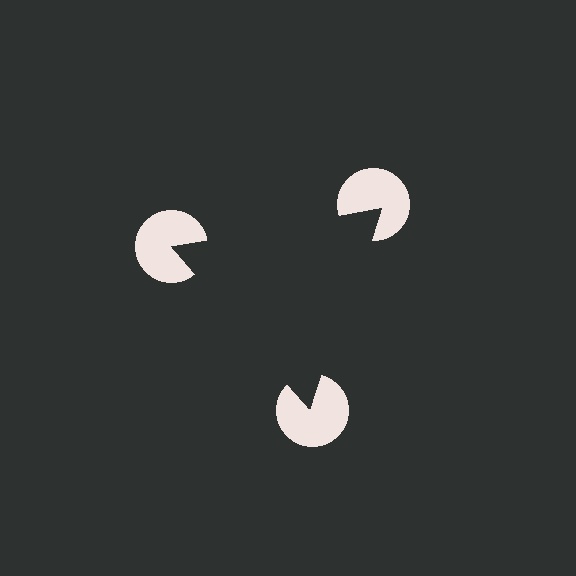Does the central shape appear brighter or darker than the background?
It typically appears slightly darker than the background, even though no actual brightness change is drawn.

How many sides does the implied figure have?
3 sides.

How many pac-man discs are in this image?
There are 3 — one at each vertex of the illusory triangle.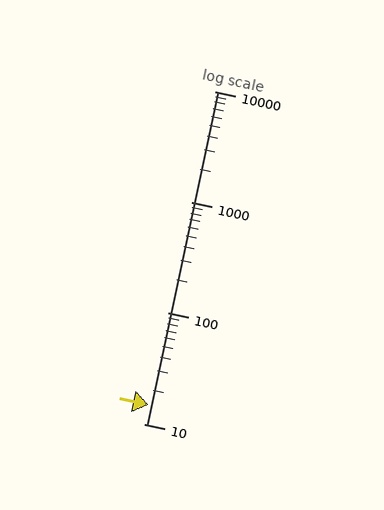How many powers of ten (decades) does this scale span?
The scale spans 3 decades, from 10 to 10000.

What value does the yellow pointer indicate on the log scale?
The pointer indicates approximately 15.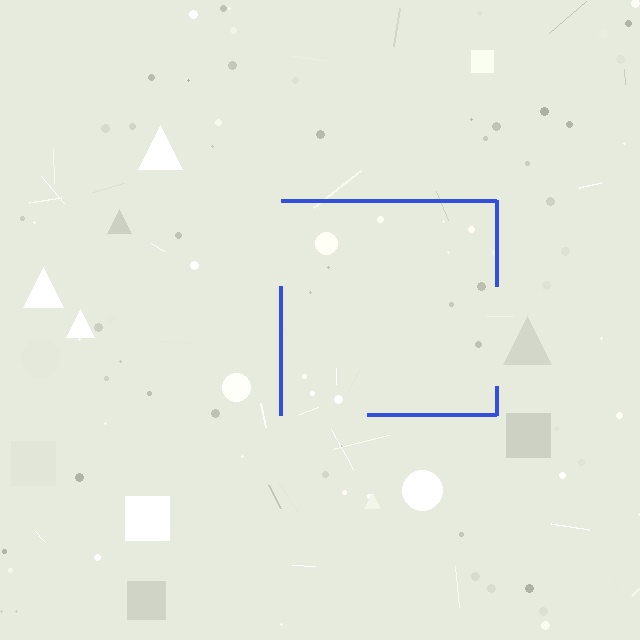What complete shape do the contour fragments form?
The contour fragments form a square.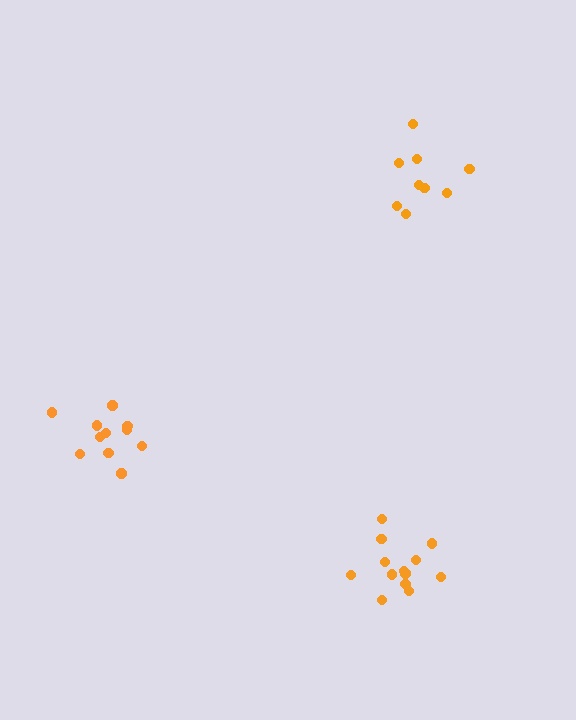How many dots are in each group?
Group 1: 9 dots, Group 2: 13 dots, Group 3: 11 dots (33 total).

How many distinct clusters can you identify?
There are 3 distinct clusters.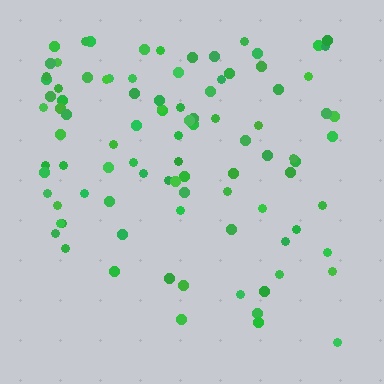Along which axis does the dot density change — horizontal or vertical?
Vertical.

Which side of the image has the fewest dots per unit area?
The bottom.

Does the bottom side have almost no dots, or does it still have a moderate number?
Still a moderate number, just noticeably fewer than the top.